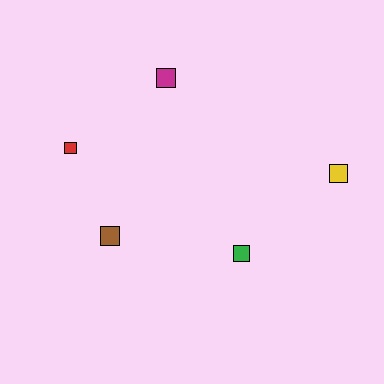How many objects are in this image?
There are 5 objects.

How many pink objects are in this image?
There are no pink objects.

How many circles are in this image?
There are no circles.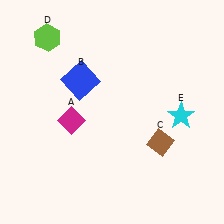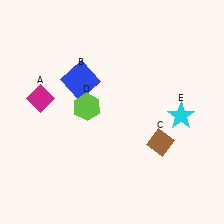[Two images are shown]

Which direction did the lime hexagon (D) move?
The lime hexagon (D) moved down.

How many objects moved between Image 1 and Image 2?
2 objects moved between the two images.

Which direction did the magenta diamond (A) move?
The magenta diamond (A) moved left.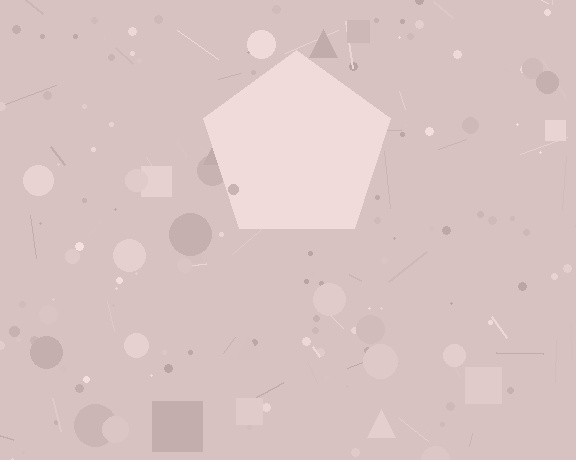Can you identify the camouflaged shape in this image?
The camouflaged shape is a pentagon.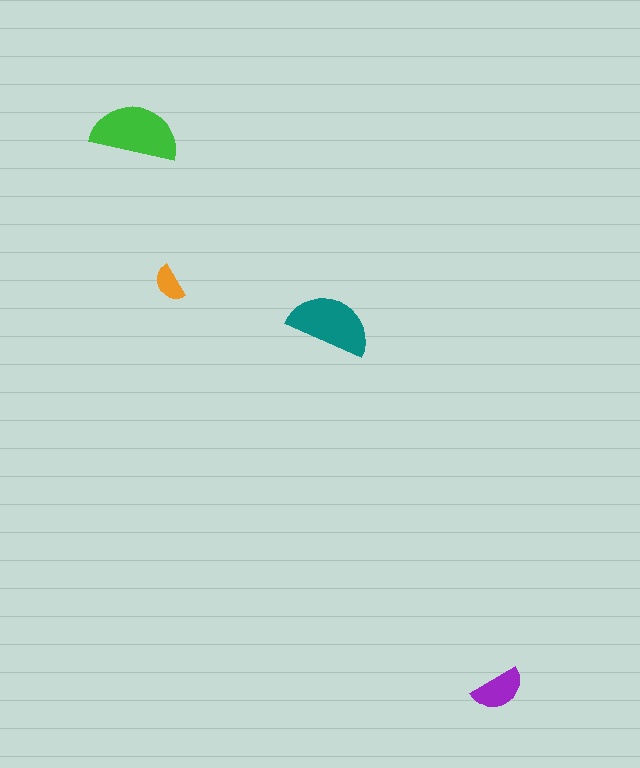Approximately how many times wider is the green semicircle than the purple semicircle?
About 1.5 times wider.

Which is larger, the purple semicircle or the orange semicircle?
The purple one.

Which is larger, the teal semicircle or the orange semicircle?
The teal one.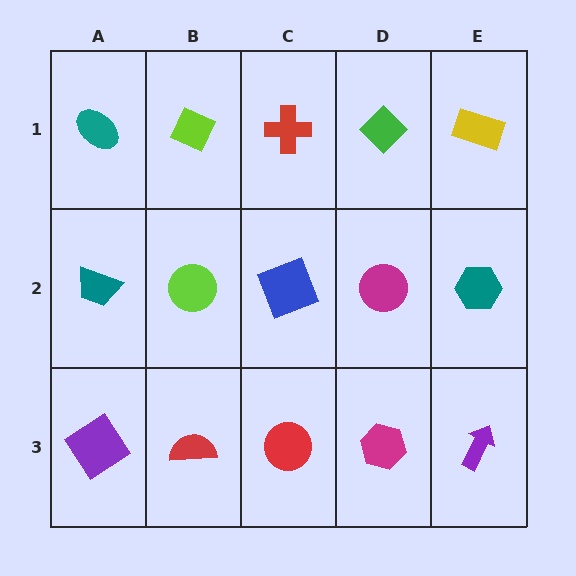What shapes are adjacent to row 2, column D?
A green diamond (row 1, column D), a magenta hexagon (row 3, column D), a blue square (row 2, column C), a teal hexagon (row 2, column E).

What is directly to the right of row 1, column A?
A lime diamond.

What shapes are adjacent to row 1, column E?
A teal hexagon (row 2, column E), a green diamond (row 1, column D).